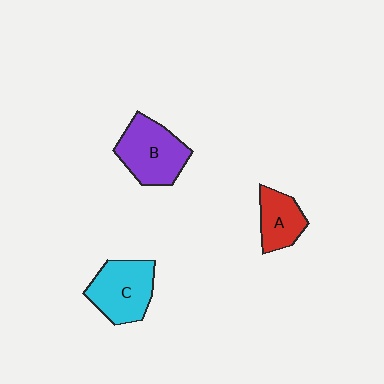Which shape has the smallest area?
Shape A (red).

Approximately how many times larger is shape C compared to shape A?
Approximately 1.5 times.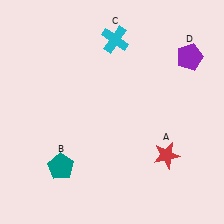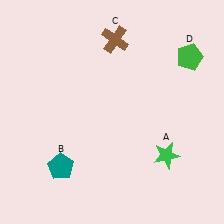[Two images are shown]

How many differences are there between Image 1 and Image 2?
There are 3 differences between the two images.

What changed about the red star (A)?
In Image 1, A is red. In Image 2, it changed to green.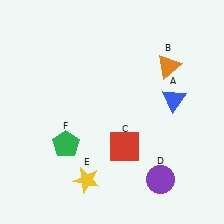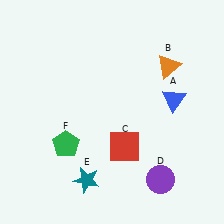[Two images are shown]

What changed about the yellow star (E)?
In Image 1, E is yellow. In Image 2, it changed to teal.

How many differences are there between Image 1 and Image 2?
There is 1 difference between the two images.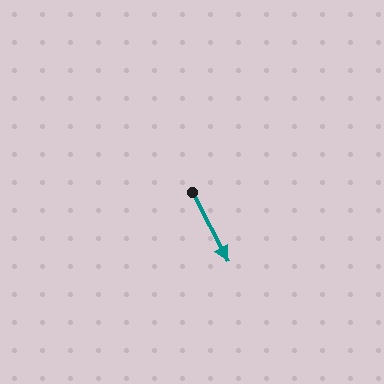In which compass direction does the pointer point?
Southeast.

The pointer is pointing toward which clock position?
Roughly 5 o'clock.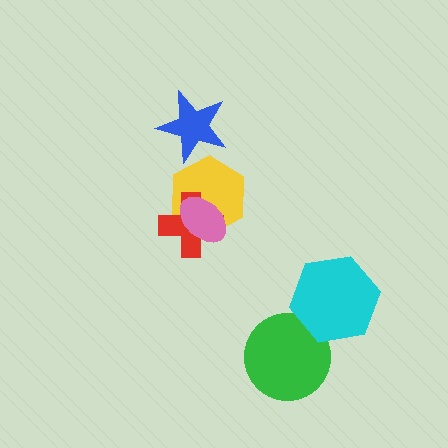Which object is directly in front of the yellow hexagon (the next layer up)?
The red cross is directly in front of the yellow hexagon.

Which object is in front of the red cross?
The pink ellipse is in front of the red cross.